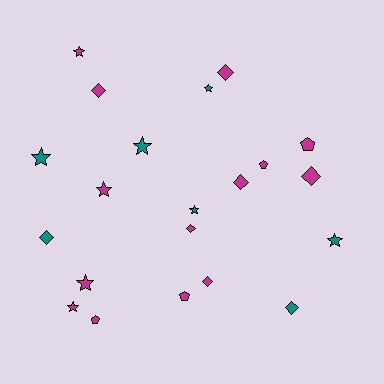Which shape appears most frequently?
Star, with 9 objects.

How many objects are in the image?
There are 21 objects.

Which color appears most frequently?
Magenta, with 14 objects.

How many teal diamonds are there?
There are 2 teal diamonds.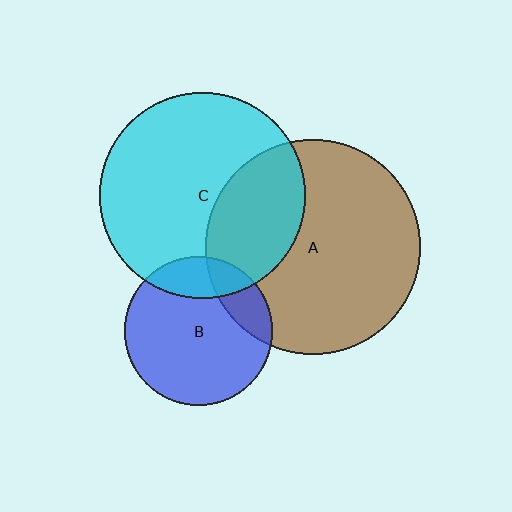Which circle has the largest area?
Circle A (brown).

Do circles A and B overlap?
Yes.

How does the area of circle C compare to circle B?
Approximately 1.9 times.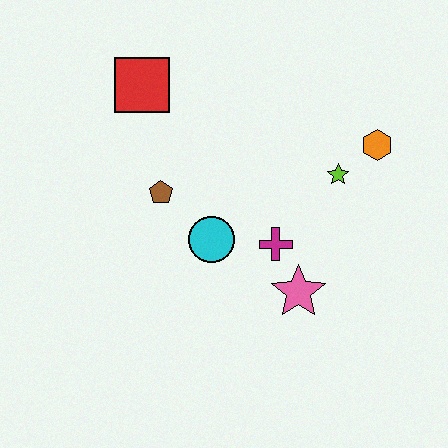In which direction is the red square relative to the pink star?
The red square is above the pink star.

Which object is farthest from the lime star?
The red square is farthest from the lime star.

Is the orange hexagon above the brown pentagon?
Yes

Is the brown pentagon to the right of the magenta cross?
No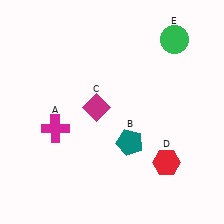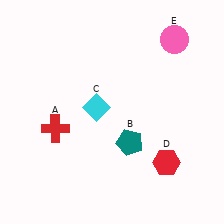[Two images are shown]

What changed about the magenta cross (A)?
In Image 1, A is magenta. In Image 2, it changed to red.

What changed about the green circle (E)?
In Image 1, E is green. In Image 2, it changed to pink.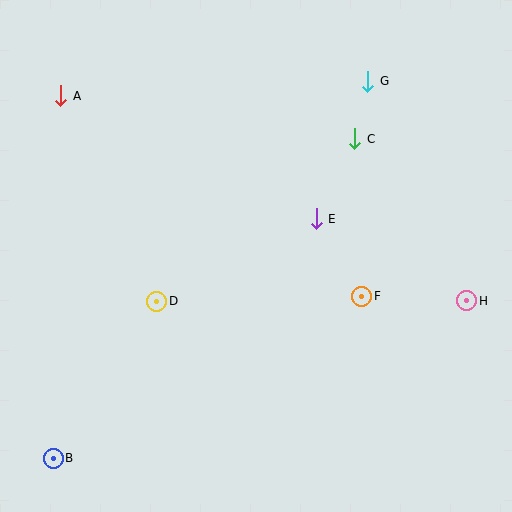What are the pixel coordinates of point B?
Point B is at (53, 458).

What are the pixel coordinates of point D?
Point D is at (157, 301).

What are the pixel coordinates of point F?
Point F is at (362, 296).